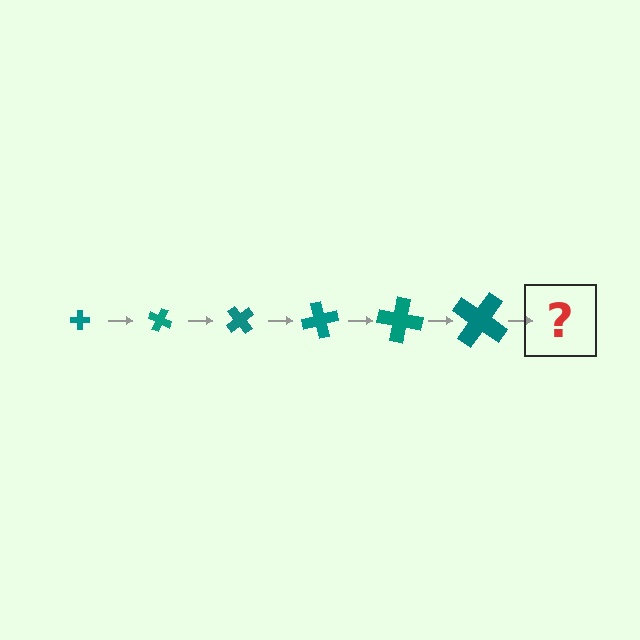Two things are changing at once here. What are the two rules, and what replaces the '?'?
The two rules are that the cross grows larger each step and it rotates 25 degrees each step. The '?' should be a cross, larger than the previous one and rotated 150 degrees from the start.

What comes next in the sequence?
The next element should be a cross, larger than the previous one and rotated 150 degrees from the start.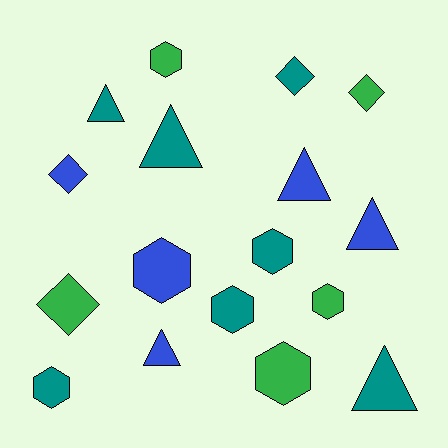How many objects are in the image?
There are 17 objects.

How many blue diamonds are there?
There is 1 blue diamond.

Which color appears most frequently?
Teal, with 7 objects.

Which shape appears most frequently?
Hexagon, with 7 objects.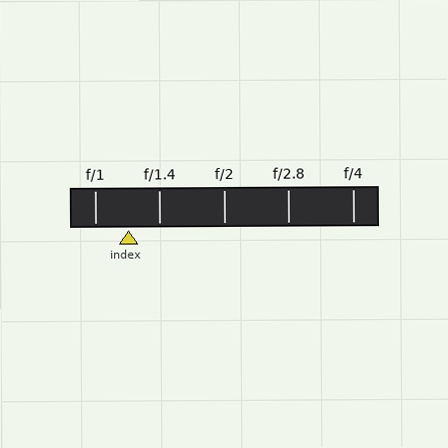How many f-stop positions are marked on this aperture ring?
There are 5 f-stop positions marked.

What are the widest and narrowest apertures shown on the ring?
The widest aperture shown is f/1 and the narrowest is f/4.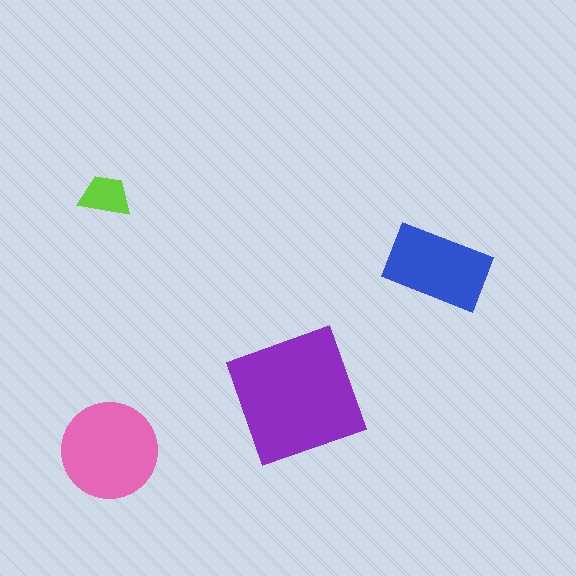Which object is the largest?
The purple square.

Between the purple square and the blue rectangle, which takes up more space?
The purple square.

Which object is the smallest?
The lime trapezoid.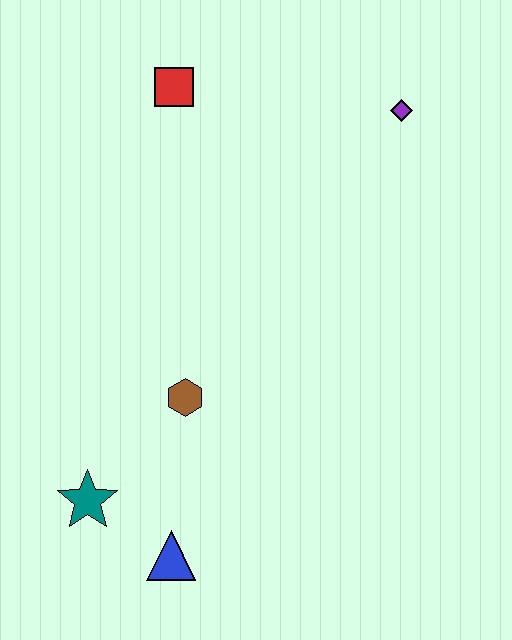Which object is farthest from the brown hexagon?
The purple diamond is farthest from the brown hexagon.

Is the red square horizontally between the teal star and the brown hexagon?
Yes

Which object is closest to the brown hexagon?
The teal star is closest to the brown hexagon.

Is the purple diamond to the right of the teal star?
Yes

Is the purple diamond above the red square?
No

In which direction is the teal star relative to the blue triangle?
The teal star is to the left of the blue triangle.